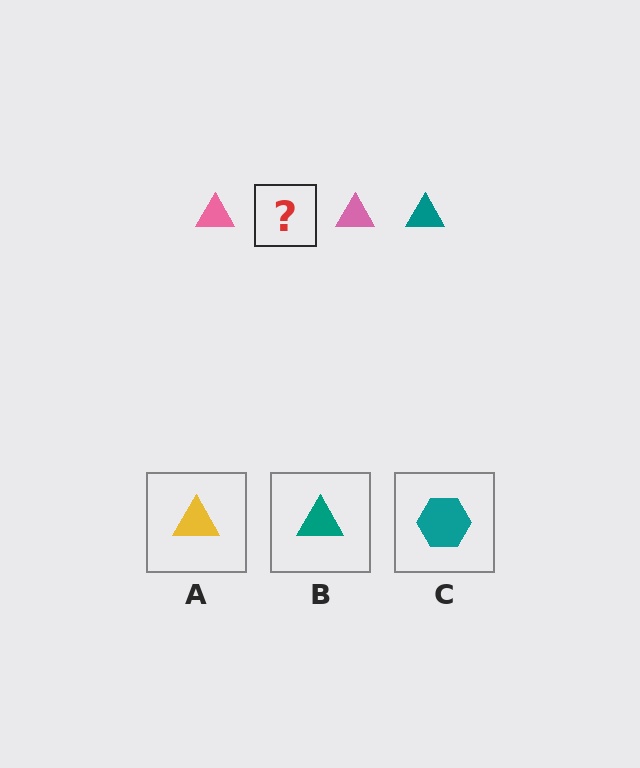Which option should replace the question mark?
Option B.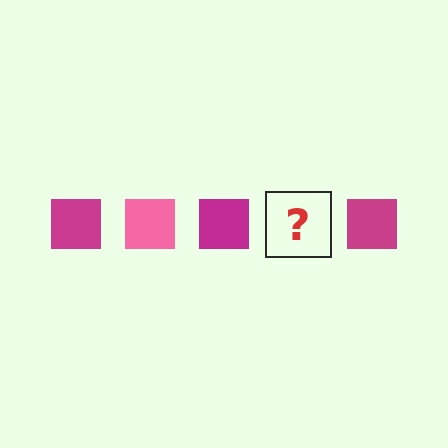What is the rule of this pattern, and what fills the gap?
The rule is that the pattern cycles through magenta, pink squares. The gap should be filled with a pink square.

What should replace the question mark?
The question mark should be replaced with a pink square.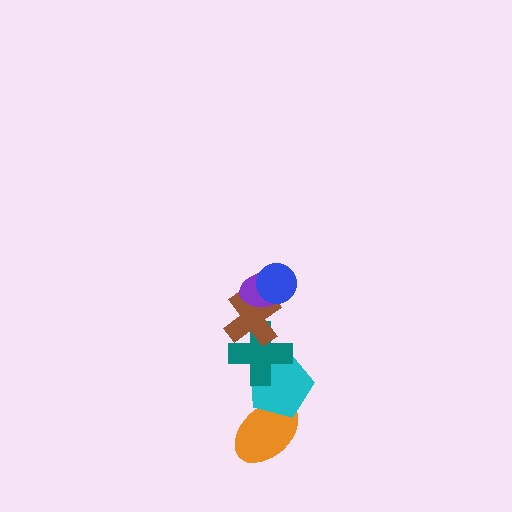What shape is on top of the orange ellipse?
The cyan pentagon is on top of the orange ellipse.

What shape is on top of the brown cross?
The purple ellipse is on top of the brown cross.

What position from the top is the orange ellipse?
The orange ellipse is 6th from the top.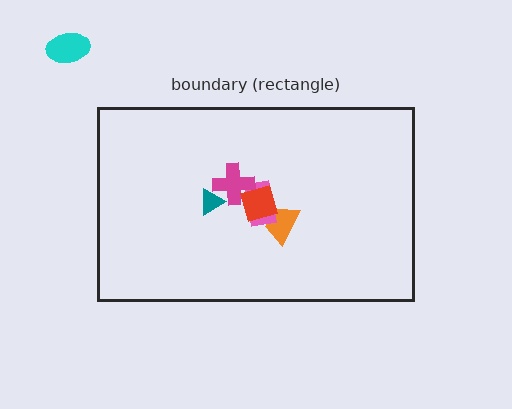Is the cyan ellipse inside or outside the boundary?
Outside.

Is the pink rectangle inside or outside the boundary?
Inside.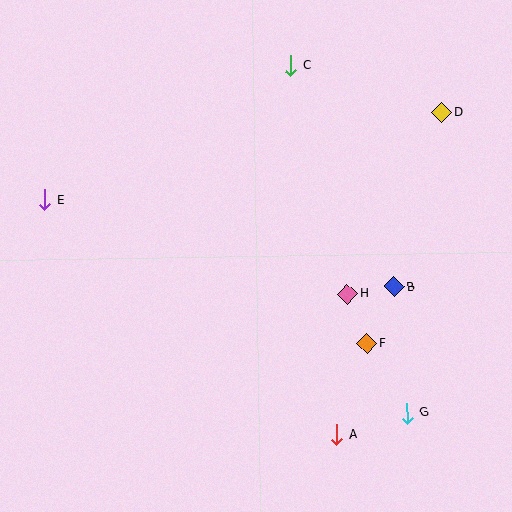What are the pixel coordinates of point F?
Point F is at (367, 344).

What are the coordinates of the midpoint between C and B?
The midpoint between C and B is at (343, 176).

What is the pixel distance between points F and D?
The distance between F and D is 243 pixels.